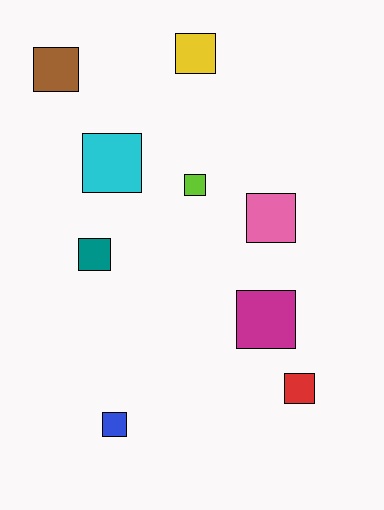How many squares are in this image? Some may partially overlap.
There are 9 squares.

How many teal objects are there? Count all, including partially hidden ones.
There is 1 teal object.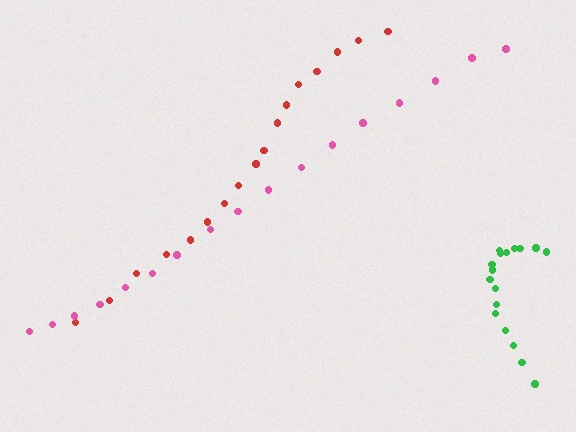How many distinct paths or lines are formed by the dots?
There are 3 distinct paths.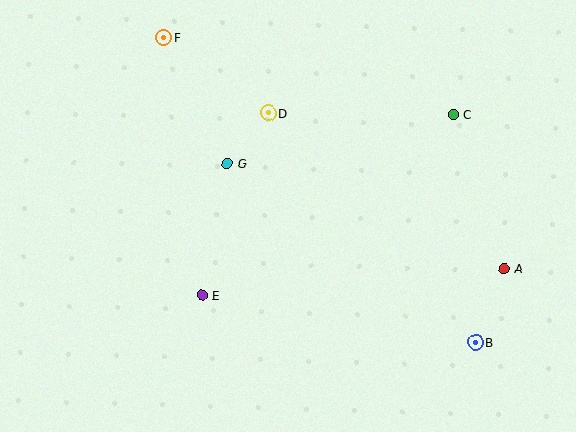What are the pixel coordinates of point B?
Point B is at (476, 342).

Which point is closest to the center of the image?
Point G at (227, 163) is closest to the center.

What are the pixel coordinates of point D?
Point D is at (268, 113).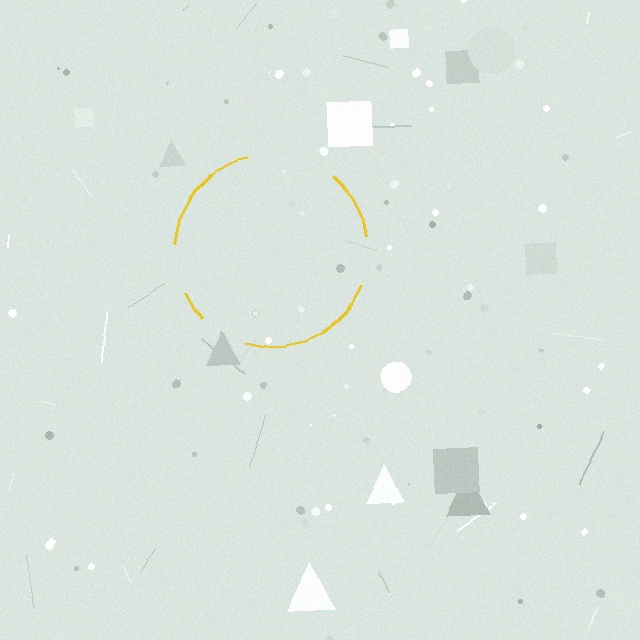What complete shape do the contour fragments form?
The contour fragments form a circle.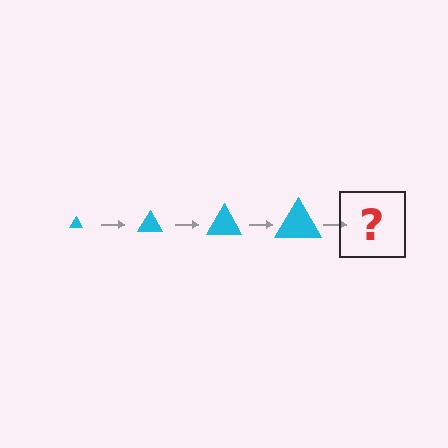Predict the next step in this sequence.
The next step is a cyan triangle, larger than the previous one.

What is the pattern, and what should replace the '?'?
The pattern is that the triangle gets progressively larger each step. The '?' should be a cyan triangle, larger than the previous one.